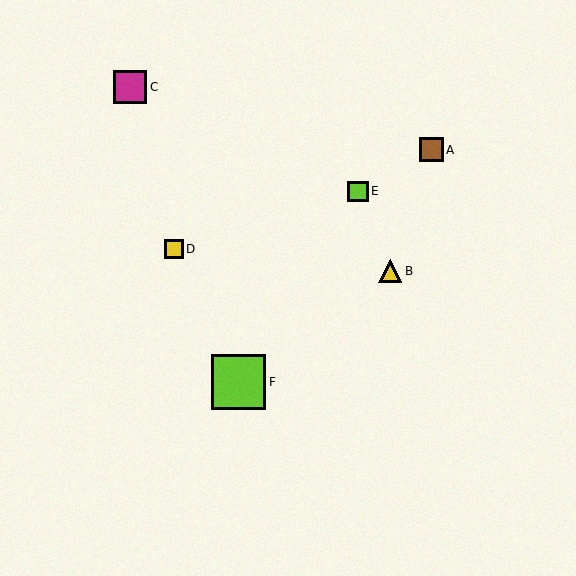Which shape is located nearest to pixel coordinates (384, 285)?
The yellow triangle (labeled B) at (390, 271) is nearest to that location.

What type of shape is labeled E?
Shape E is a lime square.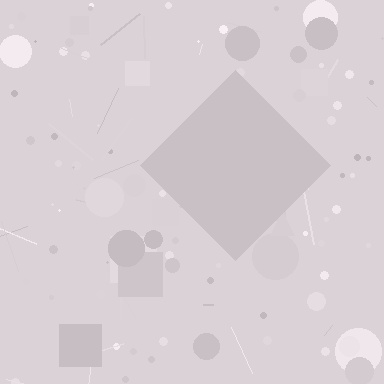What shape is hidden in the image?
A diamond is hidden in the image.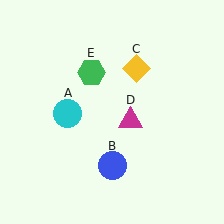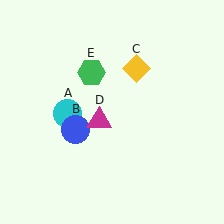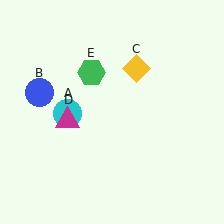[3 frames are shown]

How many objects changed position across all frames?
2 objects changed position: blue circle (object B), magenta triangle (object D).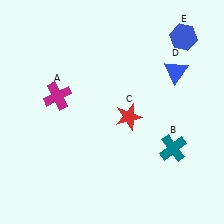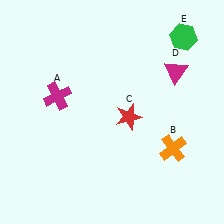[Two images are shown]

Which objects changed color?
B changed from teal to orange. D changed from blue to magenta. E changed from blue to green.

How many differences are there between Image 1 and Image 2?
There are 3 differences between the two images.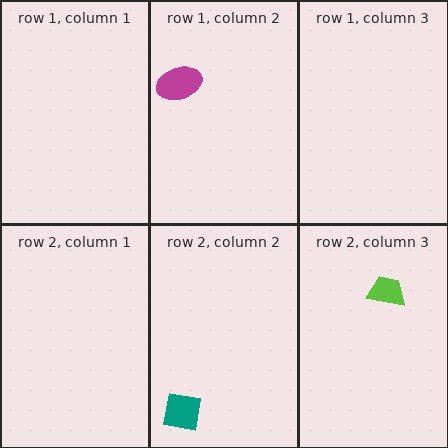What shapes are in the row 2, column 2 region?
The teal square.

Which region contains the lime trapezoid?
The row 2, column 3 region.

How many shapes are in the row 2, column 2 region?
1.